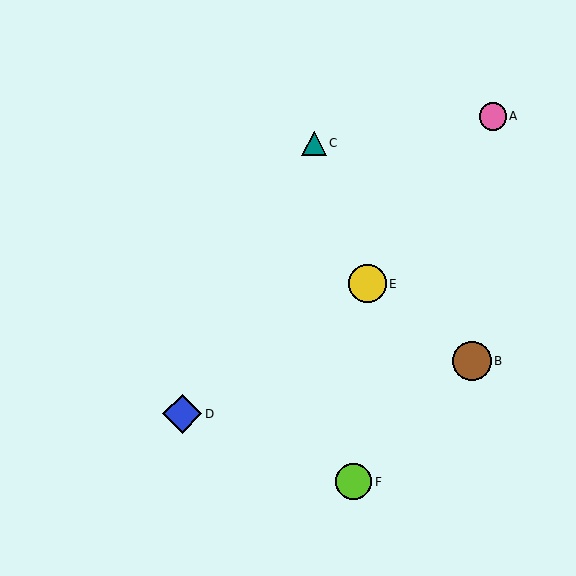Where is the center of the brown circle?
The center of the brown circle is at (472, 361).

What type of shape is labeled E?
Shape E is a yellow circle.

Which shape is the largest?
The brown circle (labeled B) is the largest.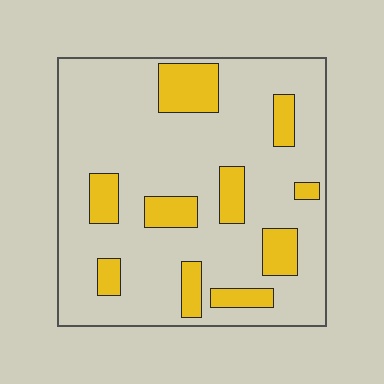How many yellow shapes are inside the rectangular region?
10.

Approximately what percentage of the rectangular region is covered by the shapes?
Approximately 20%.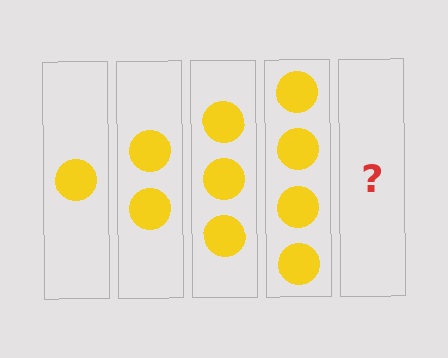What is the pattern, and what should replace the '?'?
The pattern is that each step adds one more circle. The '?' should be 5 circles.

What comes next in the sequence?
The next element should be 5 circles.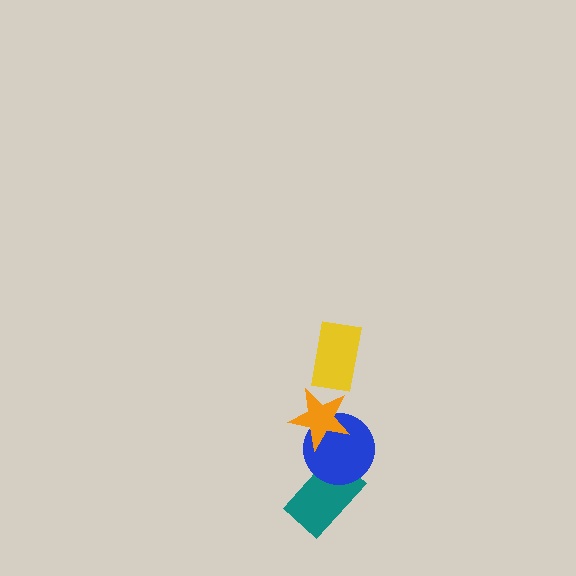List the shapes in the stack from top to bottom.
From top to bottom: the yellow rectangle, the orange star, the blue circle, the teal rectangle.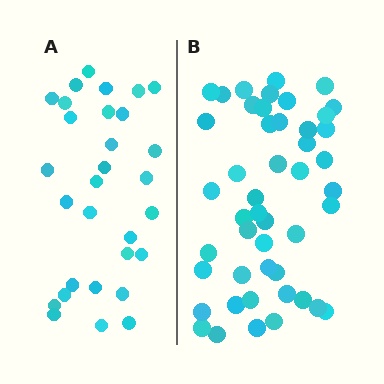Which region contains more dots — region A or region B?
Region B (the right region) has more dots.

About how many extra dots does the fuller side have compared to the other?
Region B has approximately 15 more dots than region A.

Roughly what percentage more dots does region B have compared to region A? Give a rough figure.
About 55% more.